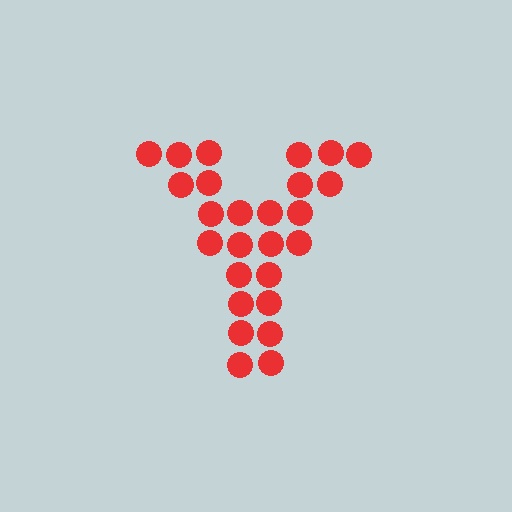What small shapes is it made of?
It is made of small circles.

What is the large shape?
The large shape is the letter Y.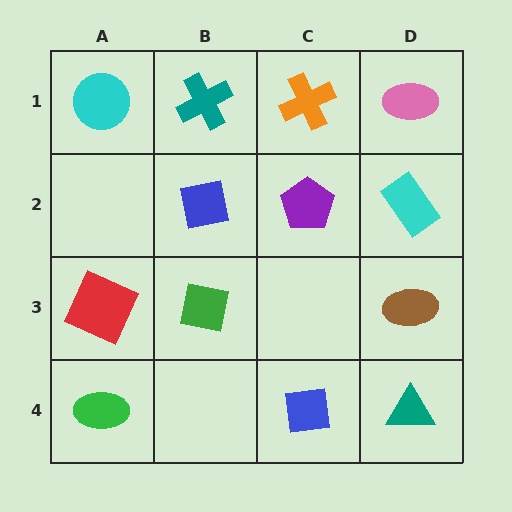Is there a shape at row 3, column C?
No, that cell is empty.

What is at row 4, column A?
A green ellipse.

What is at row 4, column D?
A teal triangle.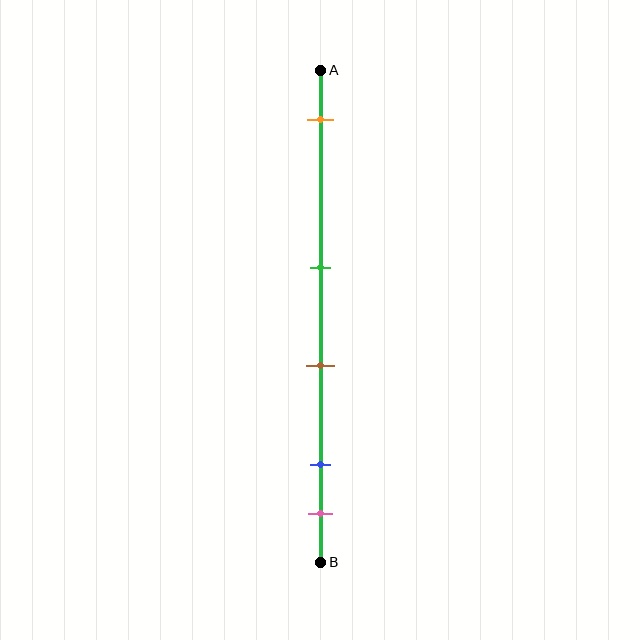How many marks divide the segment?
There are 5 marks dividing the segment.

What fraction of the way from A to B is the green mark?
The green mark is approximately 40% (0.4) of the way from A to B.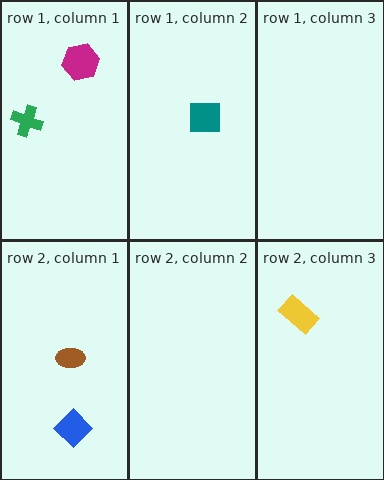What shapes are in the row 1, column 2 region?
The teal square.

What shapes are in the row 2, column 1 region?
The brown ellipse, the blue diamond.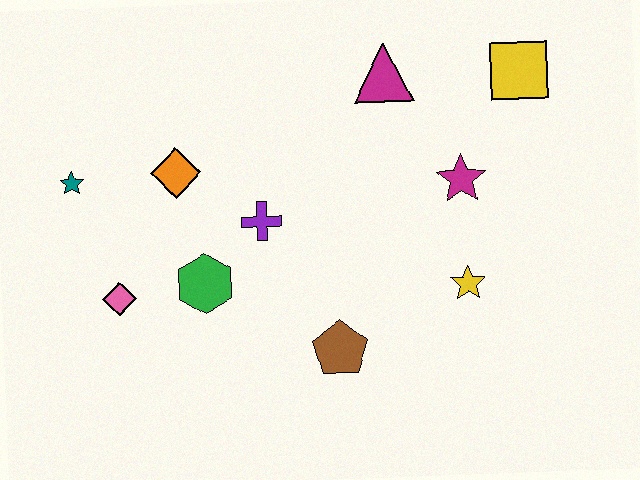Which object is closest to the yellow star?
The magenta star is closest to the yellow star.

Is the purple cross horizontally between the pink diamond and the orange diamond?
No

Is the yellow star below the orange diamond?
Yes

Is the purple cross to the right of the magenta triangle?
No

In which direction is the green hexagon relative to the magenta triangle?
The green hexagon is below the magenta triangle.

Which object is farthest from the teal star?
The yellow square is farthest from the teal star.